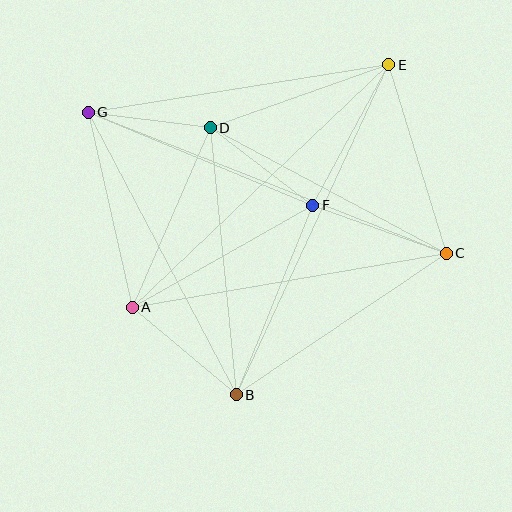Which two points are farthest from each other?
Points C and G are farthest from each other.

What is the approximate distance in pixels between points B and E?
The distance between B and E is approximately 364 pixels.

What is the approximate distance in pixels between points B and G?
The distance between B and G is approximately 319 pixels.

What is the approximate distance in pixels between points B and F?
The distance between B and F is approximately 204 pixels.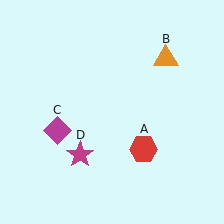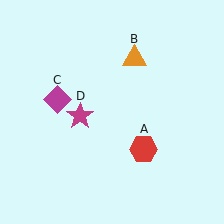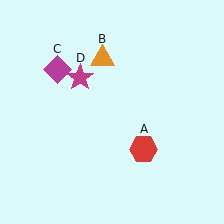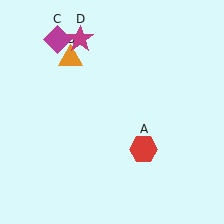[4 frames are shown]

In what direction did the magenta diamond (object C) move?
The magenta diamond (object C) moved up.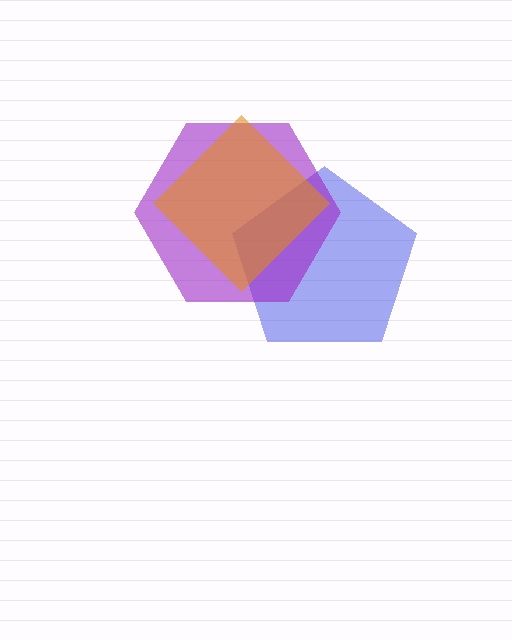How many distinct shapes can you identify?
There are 3 distinct shapes: a blue pentagon, a purple hexagon, an orange diamond.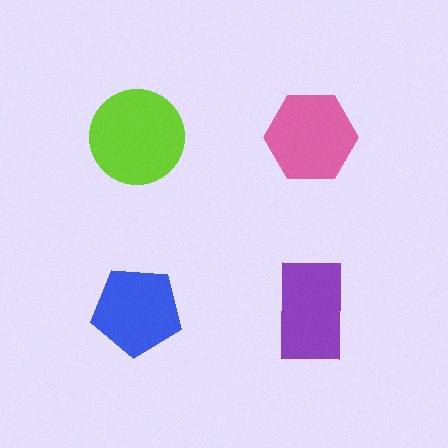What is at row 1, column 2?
A pink hexagon.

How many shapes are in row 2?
2 shapes.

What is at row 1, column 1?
A lime circle.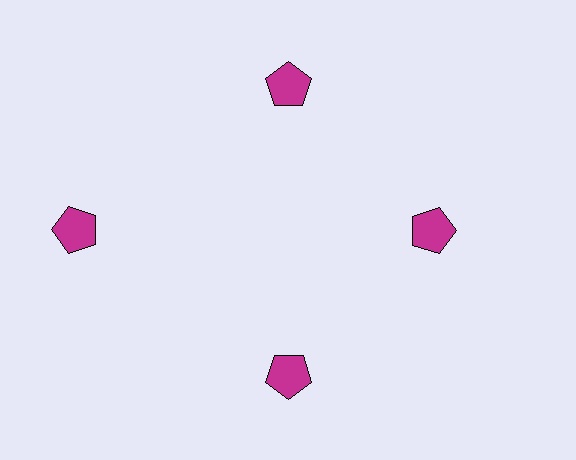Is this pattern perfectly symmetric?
No. The 4 magenta pentagons are arranged in a ring, but one element near the 9 o'clock position is pushed outward from the center, breaking the 4-fold rotational symmetry.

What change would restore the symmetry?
The symmetry would be restored by moving it inward, back onto the ring so that all 4 pentagons sit at equal angles and equal distance from the center.